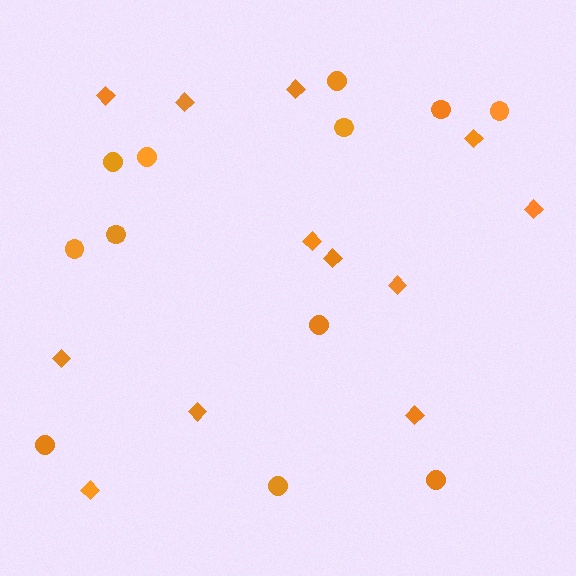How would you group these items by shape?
There are 2 groups: one group of circles (12) and one group of diamonds (12).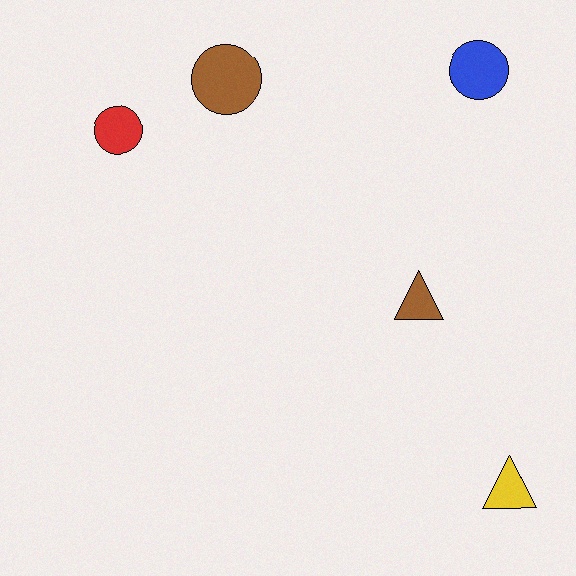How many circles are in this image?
There are 3 circles.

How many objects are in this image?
There are 5 objects.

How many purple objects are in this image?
There are no purple objects.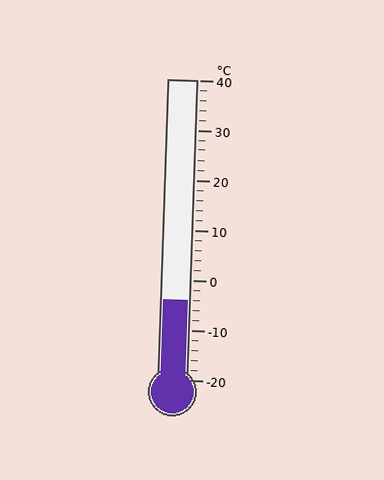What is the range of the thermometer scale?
The thermometer scale ranges from -20°C to 40°C.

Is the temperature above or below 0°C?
The temperature is below 0°C.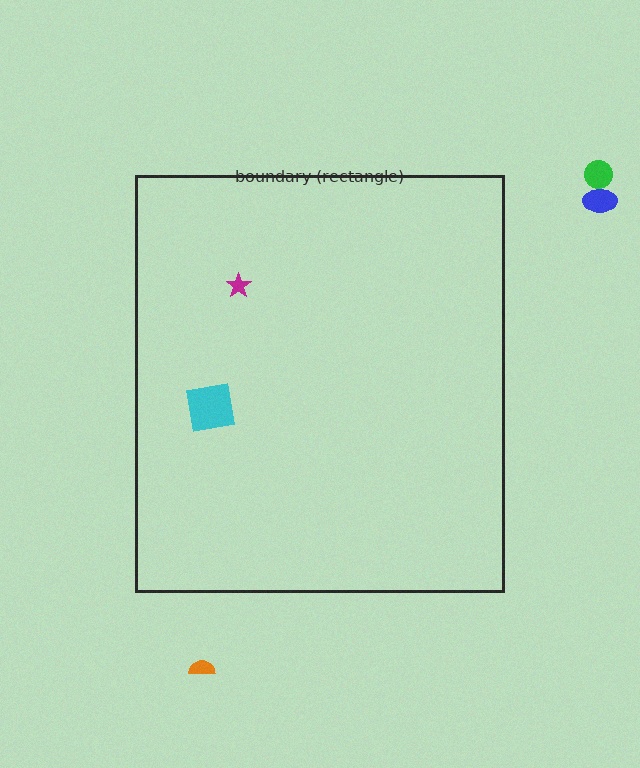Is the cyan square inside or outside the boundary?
Inside.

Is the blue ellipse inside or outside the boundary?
Outside.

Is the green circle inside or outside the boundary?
Outside.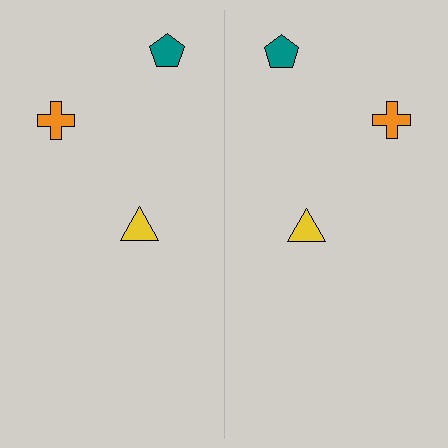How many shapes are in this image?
There are 6 shapes in this image.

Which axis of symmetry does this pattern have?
The pattern has a vertical axis of symmetry running through the center of the image.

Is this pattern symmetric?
Yes, this pattern has bilateral (reflection) symmetry.